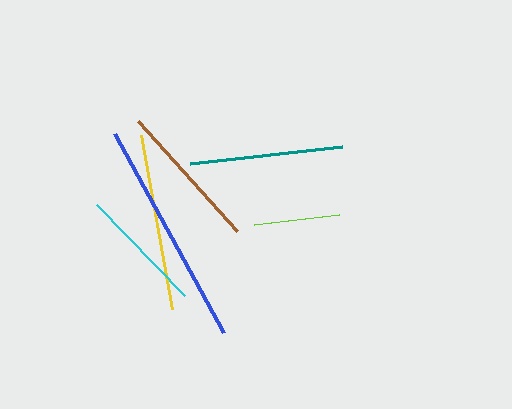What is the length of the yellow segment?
The yellow segment is approximately 177 pixels long.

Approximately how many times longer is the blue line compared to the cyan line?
The blue line is approximately 1.8 times the length of the cyan line.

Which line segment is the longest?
The blue line is the longest at approximately 227 pixels.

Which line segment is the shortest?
The lime line is the shortest at approximately 86 pixels.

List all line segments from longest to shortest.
From longest to shortest: blue, yellow, teal, brown, cyan, lime.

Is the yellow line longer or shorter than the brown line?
The yellow line is longer than the brown line.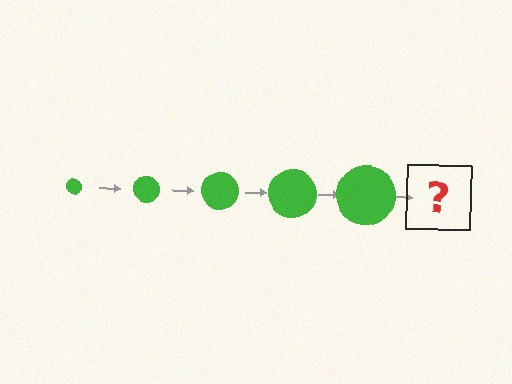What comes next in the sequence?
The next element should be a green circle, larger than the previous one.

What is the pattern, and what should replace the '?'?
The pattern is that the circle gets progressively larger each step. The '?' should be a green circle, larger than the previous one.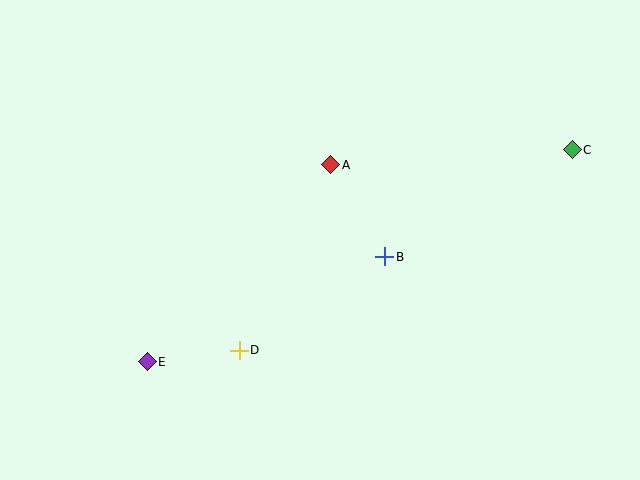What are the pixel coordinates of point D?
Point D is at (239, 350).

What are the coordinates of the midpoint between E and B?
The midpoint between E and B is at (266, 309).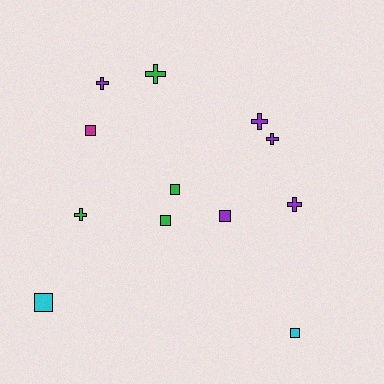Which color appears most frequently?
Purple, with 5 objects.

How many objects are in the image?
There are 12 objects.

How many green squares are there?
There are 2 green squares.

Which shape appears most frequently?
Square, with 6 objects.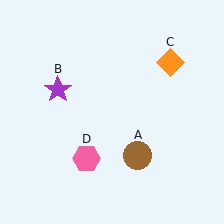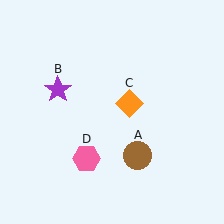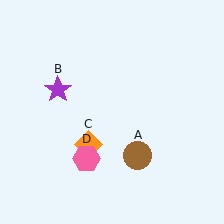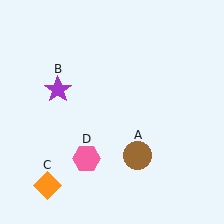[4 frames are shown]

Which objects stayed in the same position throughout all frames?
Brown circle (object A) and purple star (object B) and pink hexagon (object D) remained stationary.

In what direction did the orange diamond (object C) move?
The orange diamond (object C) moved down and to the left.